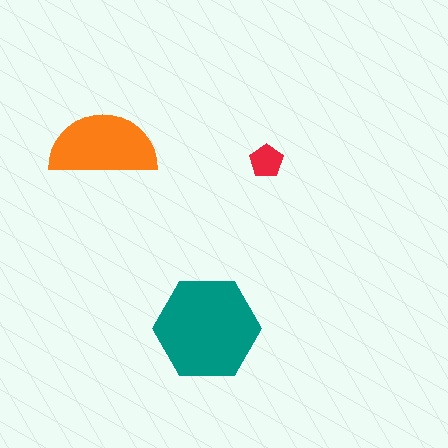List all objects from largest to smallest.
The teal hexagon, the orange semicircle, the red pentagon.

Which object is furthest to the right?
The red pentagon is rightmost.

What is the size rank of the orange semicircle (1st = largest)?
2nd.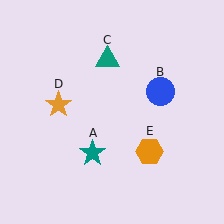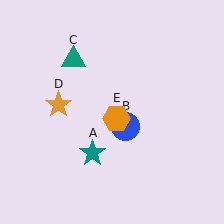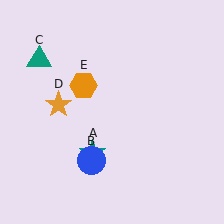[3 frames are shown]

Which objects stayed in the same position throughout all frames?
Teal star (object A) and orange star (object D) remained stationary.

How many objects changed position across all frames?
3 objects changed position: blue circle (object B), teal triangle (object C), orange hexagon (object E).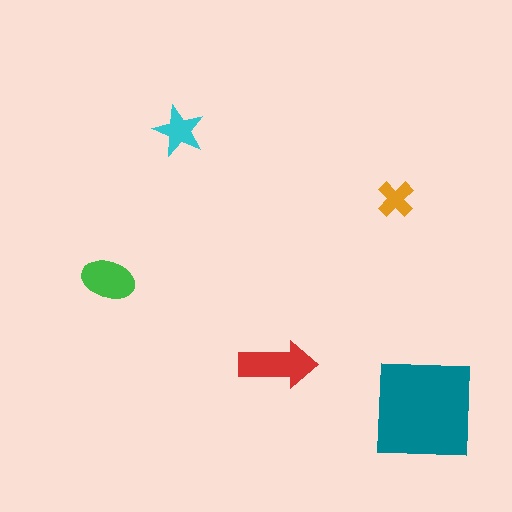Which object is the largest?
The teal square.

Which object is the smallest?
The orange cross.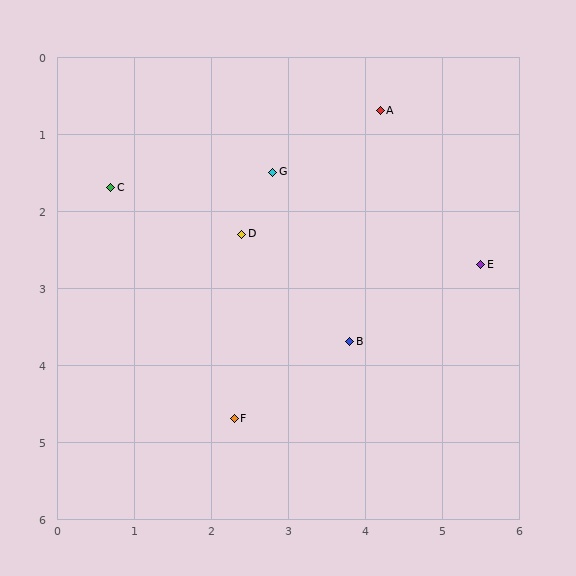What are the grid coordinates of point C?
Point C is at approximately (0.7, 1.7).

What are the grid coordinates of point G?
Point G is at approximately (2.8, 1.5).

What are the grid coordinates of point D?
Point D is at approximately (2.4, 2.3).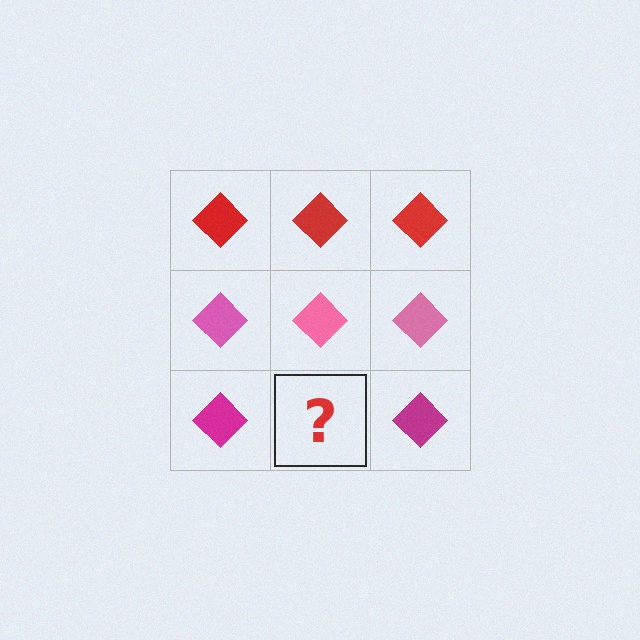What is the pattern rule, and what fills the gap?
The rule is that each row has a consistent color. The gap should be filled with a magenta diamond.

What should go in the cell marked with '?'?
The missing cell should contain a magenta diamond.